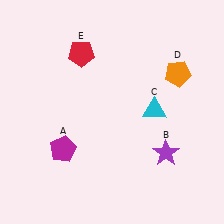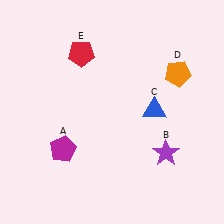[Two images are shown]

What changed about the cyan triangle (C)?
In Image 1, C is cyan. In Image 2, it changed to blue.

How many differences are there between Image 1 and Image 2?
There is 1 difference between the two images.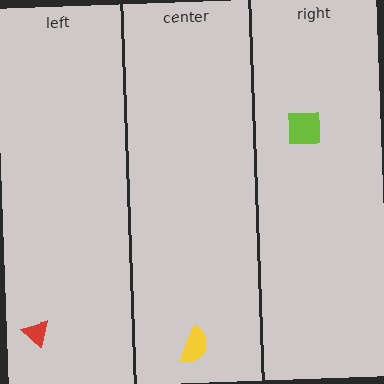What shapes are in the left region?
The red triangle.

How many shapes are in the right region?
1.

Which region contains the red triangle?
The left region.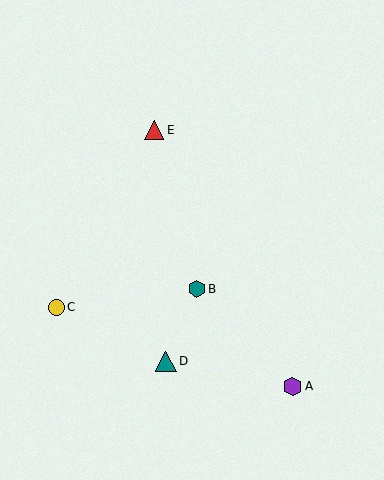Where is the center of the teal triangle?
The center of the teal triangle is at (166, 361).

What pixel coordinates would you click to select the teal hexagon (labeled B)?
Click at (197, 289) to select the teal hexagon B.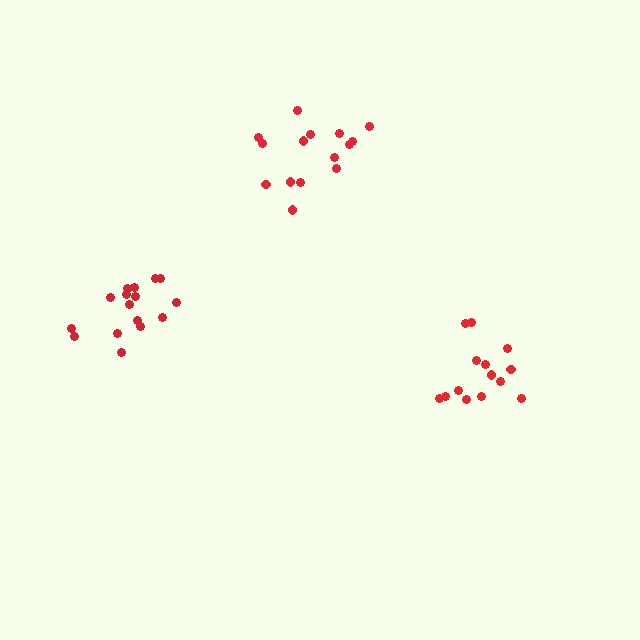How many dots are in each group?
Group 1: 14 dots, Group 2: 16 dots, Group 3: 15 dots (45 total).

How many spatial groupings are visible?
There are 3 spatial groupings.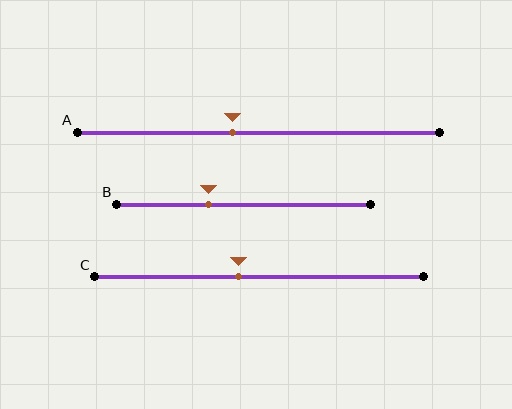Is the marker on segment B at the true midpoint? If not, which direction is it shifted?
No, the marker on segment B is shifted to the left by about 14% of the segment length.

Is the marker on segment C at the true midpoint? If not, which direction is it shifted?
No, the marker on segment C is shifted to the left by about 6% of the segment length.